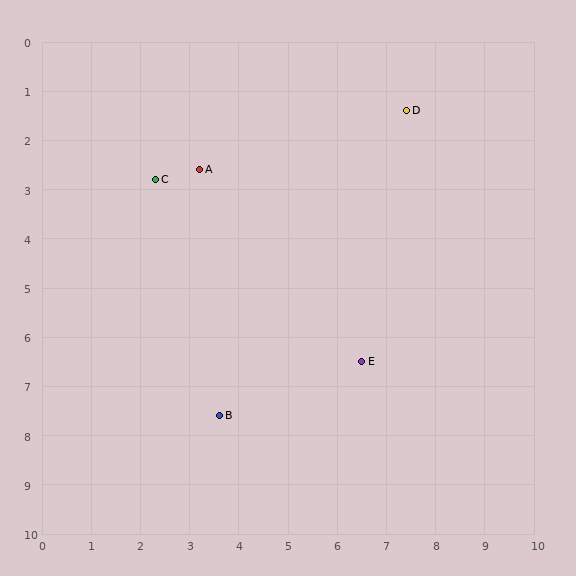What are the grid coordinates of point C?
Point C is at approximately (2.3, 2.8).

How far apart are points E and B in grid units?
Points E and B are about 3.1 grid units apart.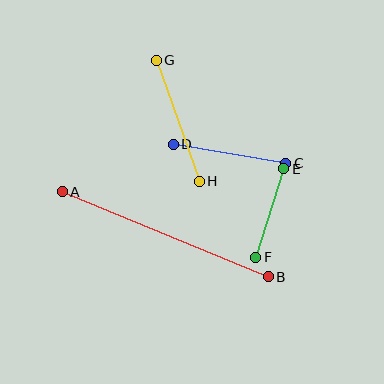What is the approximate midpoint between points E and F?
The midpoint is at approximately (270, 213) pixels.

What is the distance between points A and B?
The distance is approximately 223 pixels.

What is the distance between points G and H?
The distance is approximately 128 pixels.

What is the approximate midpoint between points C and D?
The midpoint is at approximately (229, 154) pixels.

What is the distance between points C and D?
The distance is approximately 114 pixels.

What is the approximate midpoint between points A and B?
The midpoint is at approximately (165, 234) pixels.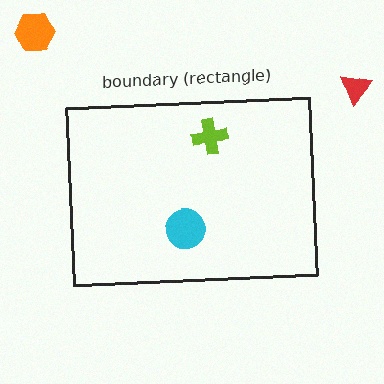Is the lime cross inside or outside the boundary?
Inside.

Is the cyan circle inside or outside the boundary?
Inside.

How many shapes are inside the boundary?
2 inside, 2 outside.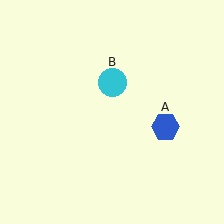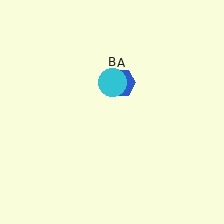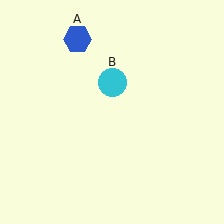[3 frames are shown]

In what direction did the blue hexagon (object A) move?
The blue hexagon (object A) moved up and to the left.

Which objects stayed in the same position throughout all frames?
Cyan circle (object B) remained stationary.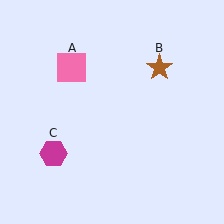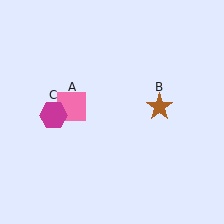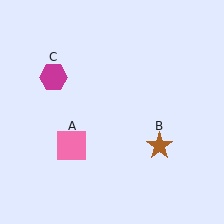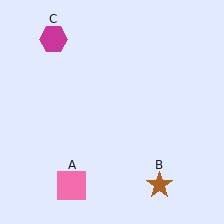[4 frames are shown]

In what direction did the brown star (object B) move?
The brown star (object B) moved down.